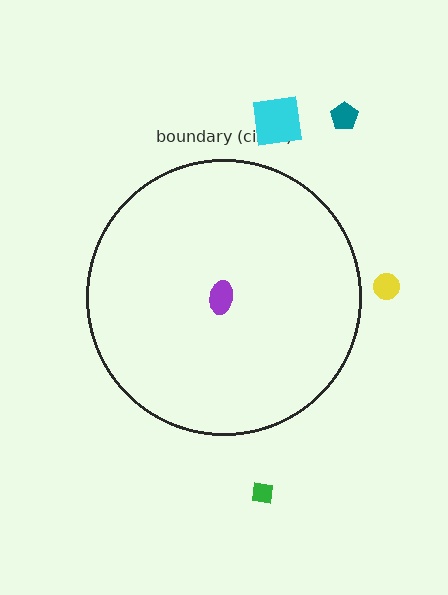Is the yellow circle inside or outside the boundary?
Outside.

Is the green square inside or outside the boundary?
Outside.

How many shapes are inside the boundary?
1 inside, 4 outside.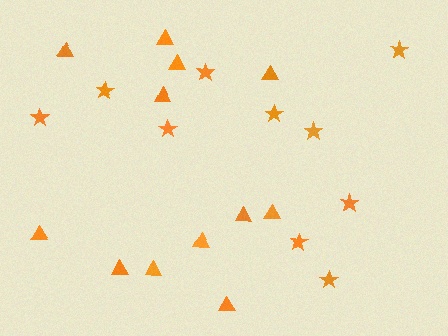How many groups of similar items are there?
There are 2 groups: one group of stars (10) and one group of triangles (12).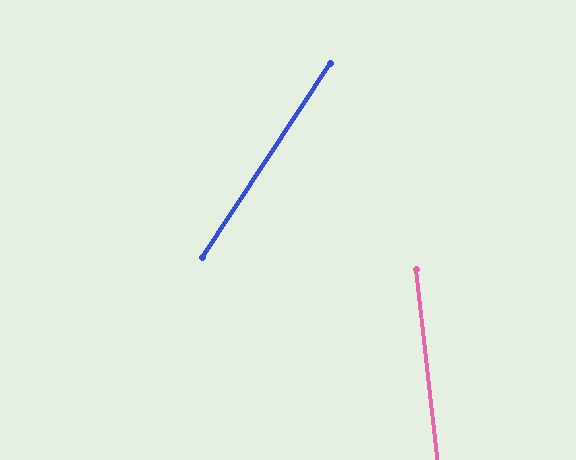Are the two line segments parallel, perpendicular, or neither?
Neither parallel nor perpendicular — they differ by about 40°.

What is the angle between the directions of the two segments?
Approximately 40 degrees.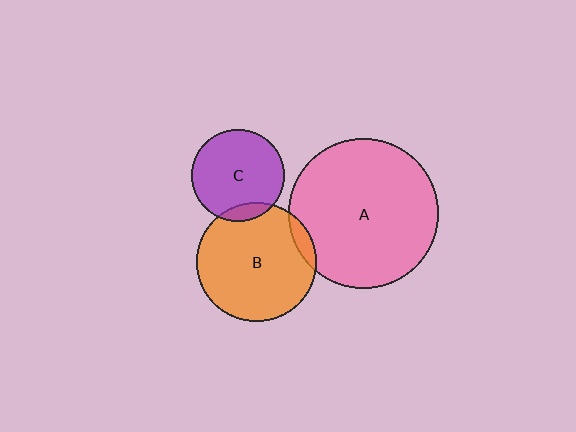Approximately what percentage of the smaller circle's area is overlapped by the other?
Approximately 5%.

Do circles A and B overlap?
Yes.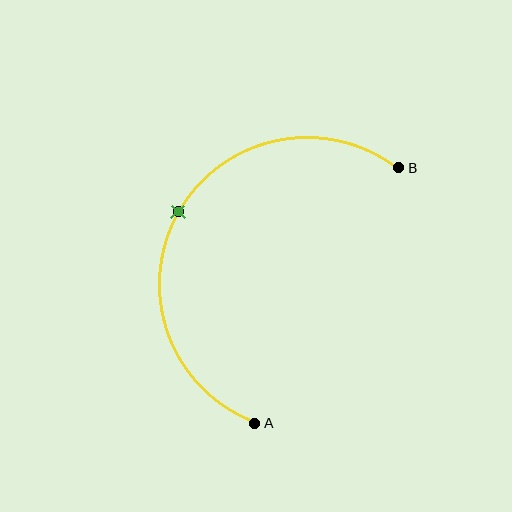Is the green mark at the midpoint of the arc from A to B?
Yes. The green mark lies on the arc at equal arc-length from both A and B — it is the arc midpoint.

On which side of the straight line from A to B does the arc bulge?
The arc bulges to the left of the straight line connecting A and B.